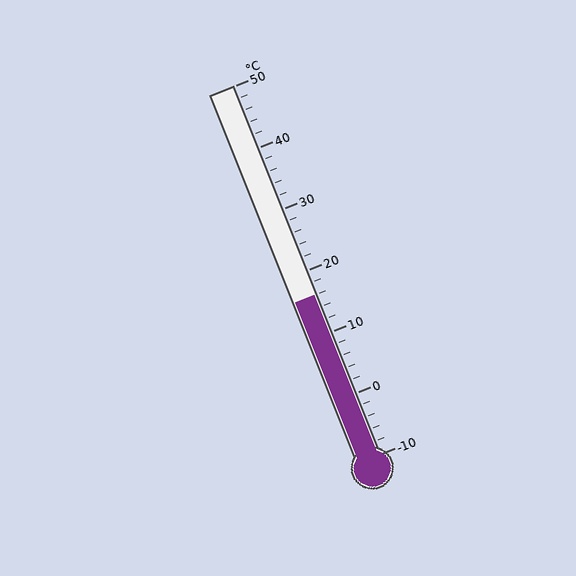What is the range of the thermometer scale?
The thermometer scale ranges from -10°C to 50°C.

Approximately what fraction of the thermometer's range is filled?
The thermometer is filled to approximately 45% of its range.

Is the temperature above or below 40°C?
The temperature is below 40°C.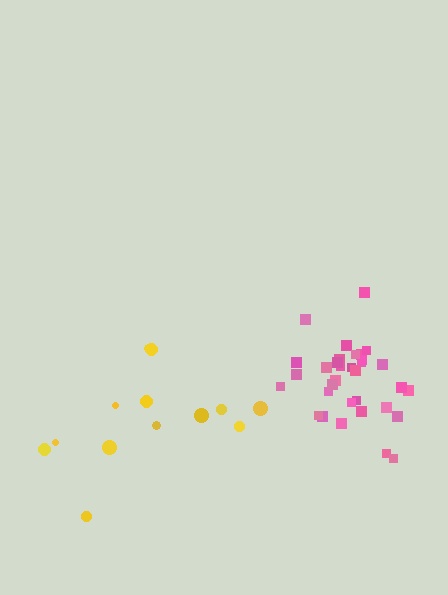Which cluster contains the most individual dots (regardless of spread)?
Pink (33).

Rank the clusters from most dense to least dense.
pink, yellow.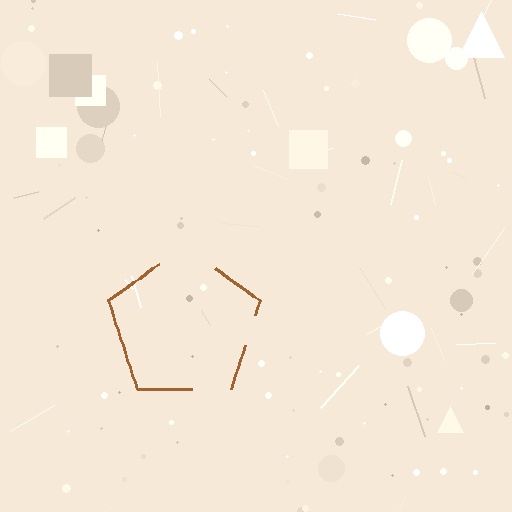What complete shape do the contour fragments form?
The contour fragments form a pentagon.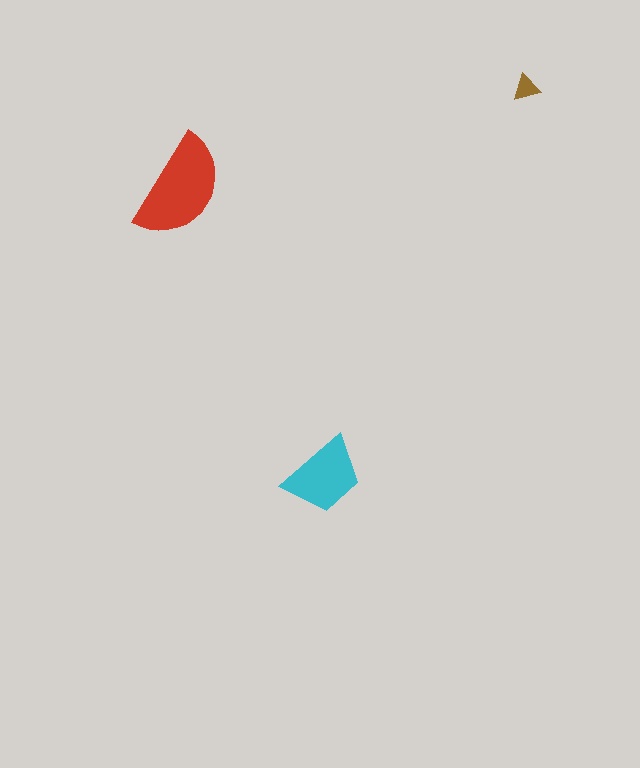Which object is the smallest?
The brown triangle.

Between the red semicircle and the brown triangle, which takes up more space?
The red semicircle.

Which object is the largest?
The red semicircle.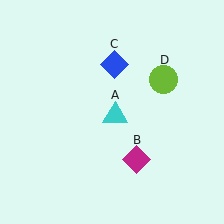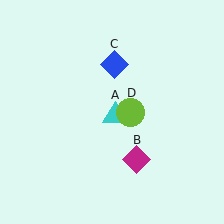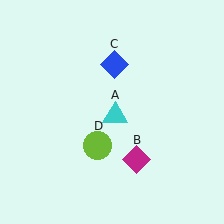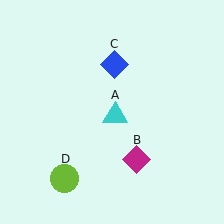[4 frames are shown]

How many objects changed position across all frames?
1 object changed position: lime circle (object D).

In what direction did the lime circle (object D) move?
The lime circle (object D) moved down and to the left.